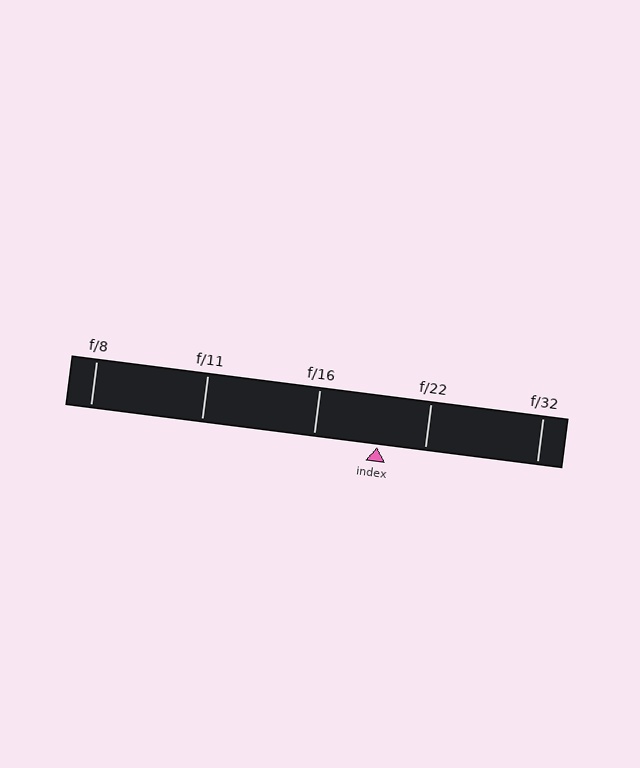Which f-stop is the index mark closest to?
The index mark is closest to f/22.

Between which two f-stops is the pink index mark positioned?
The index mark is between f/16 and f/22.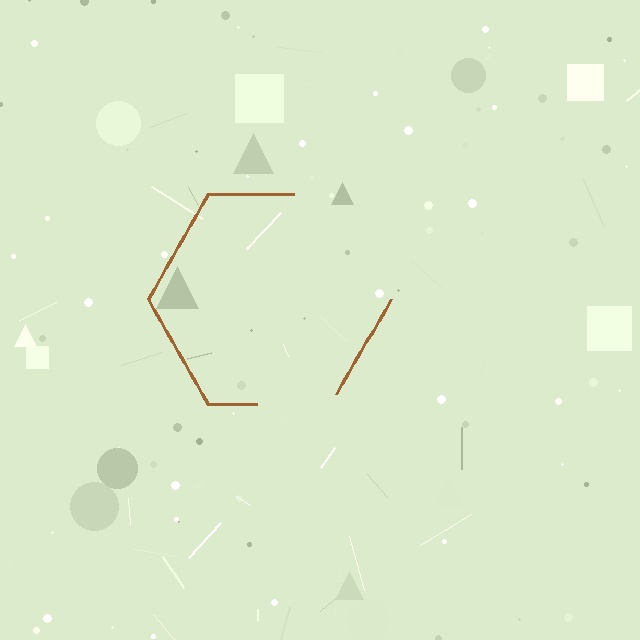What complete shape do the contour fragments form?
The contour fragments form a hexagon.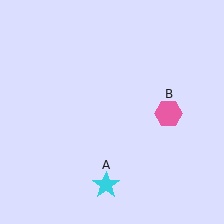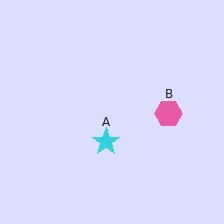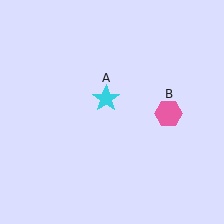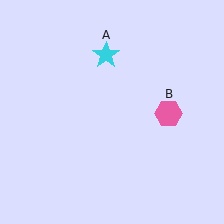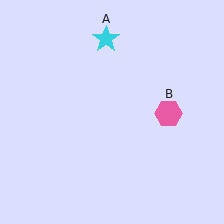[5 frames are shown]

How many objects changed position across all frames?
1 object changed position: cyan star (object A).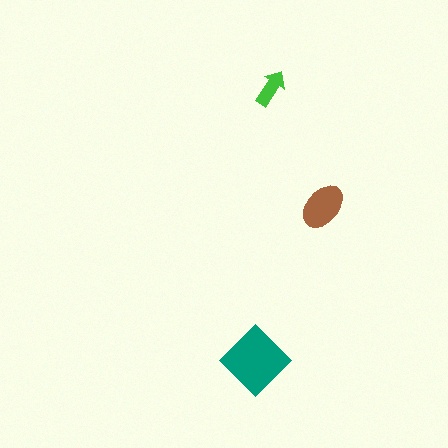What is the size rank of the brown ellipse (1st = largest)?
2nd.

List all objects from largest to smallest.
The teal diamond, the brown ellipse, the green arrow.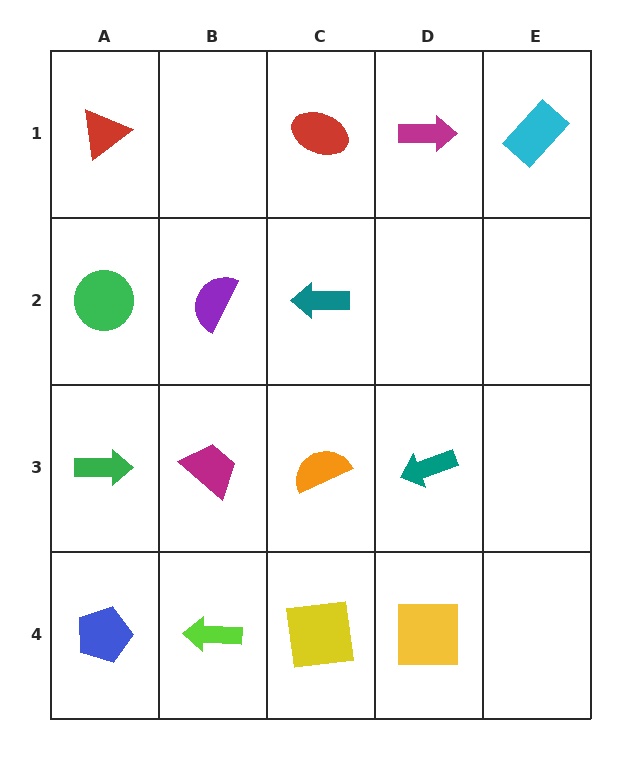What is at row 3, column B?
A magenta trapezoid.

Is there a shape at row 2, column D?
No, that cell is empty.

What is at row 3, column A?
A green arrow.